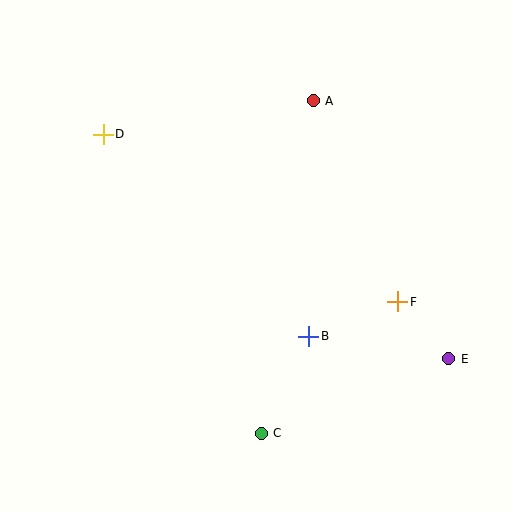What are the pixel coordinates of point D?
Point D is at (103, 134).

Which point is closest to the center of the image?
Point B at (309, 336) is closest to the center.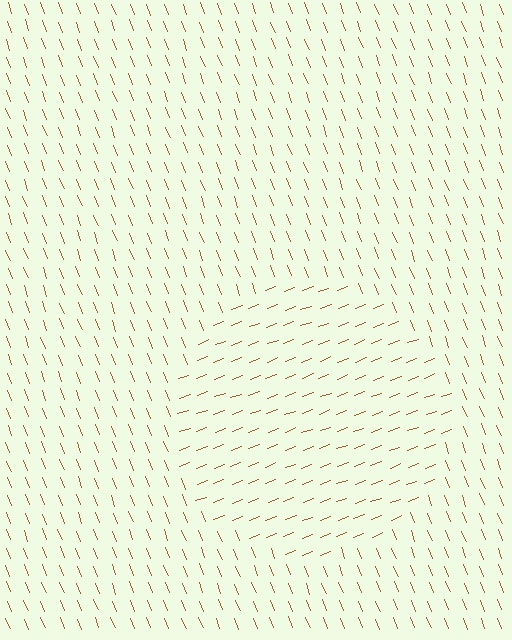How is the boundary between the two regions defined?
The boundary is defined purely by a change in line orientation (approximately 90 degrees difference). All lines are the same color and thickness.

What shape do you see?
I see a circle.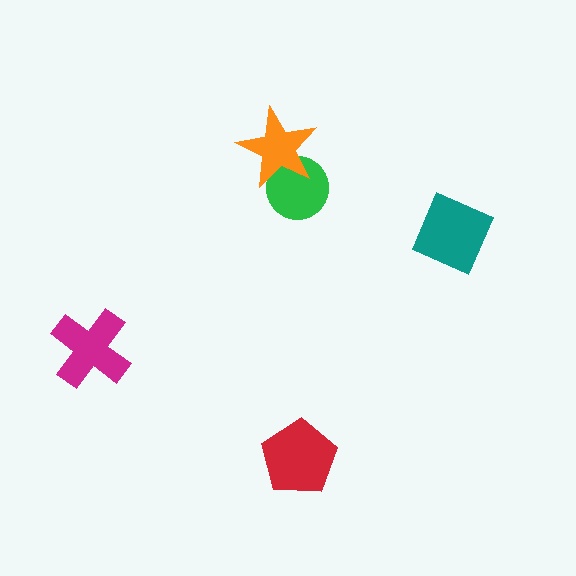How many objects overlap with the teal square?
0 objects overlap with the teal square.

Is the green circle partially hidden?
Yes, it is partially covered by another shape.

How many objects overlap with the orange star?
1 object overlaps with the orange star.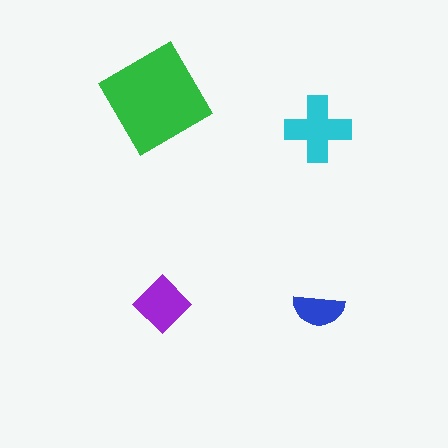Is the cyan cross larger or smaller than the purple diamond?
Larger.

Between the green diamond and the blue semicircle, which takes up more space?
The green diamond.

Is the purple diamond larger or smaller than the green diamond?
Smaller.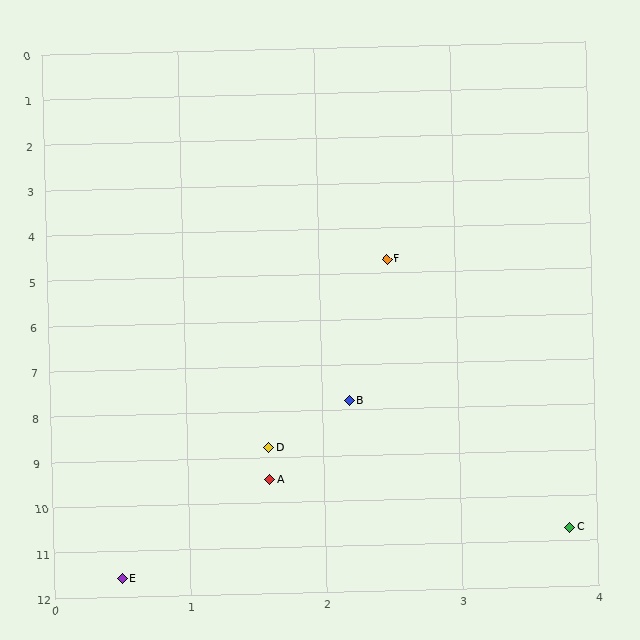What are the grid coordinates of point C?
Point C is at approximately (3.8, 10.7).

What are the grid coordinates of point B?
Point B is at approximately (2.2, 7.8).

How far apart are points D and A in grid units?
Points D and A are about 0.7 grid units apart.